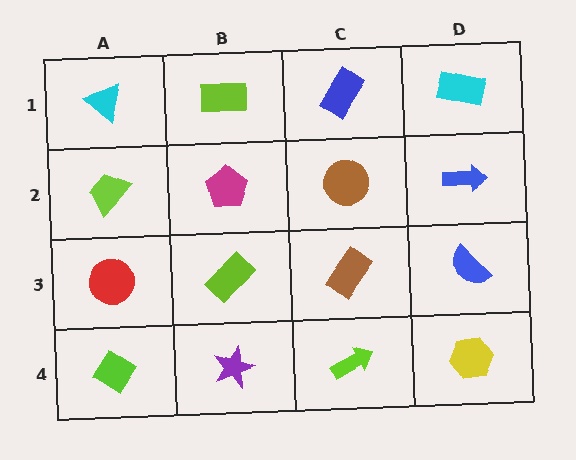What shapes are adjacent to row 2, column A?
A cyan triangle (row 1, column A), a red circle (row 3, column A), a magenta pentagon (row 2, column B).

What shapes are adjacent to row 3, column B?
A magenta pentagon (row 2, column B), a purple star (row 4, column B), a red circle (row 3, column A), a brown rectangle (row 3, column C).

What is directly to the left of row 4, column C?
A purple star.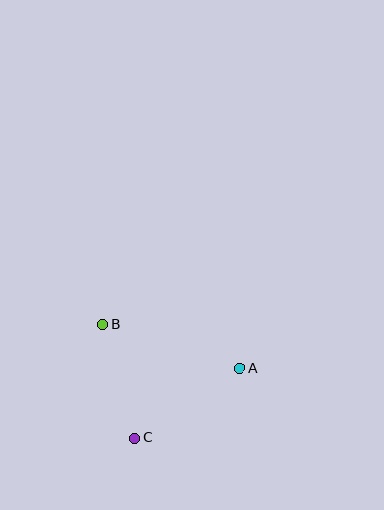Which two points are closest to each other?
Points B and C are closest to each other.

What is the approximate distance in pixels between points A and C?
The distance between A and C is approximately 126 pixels.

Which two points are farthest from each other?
Points A and B are farthest from each other.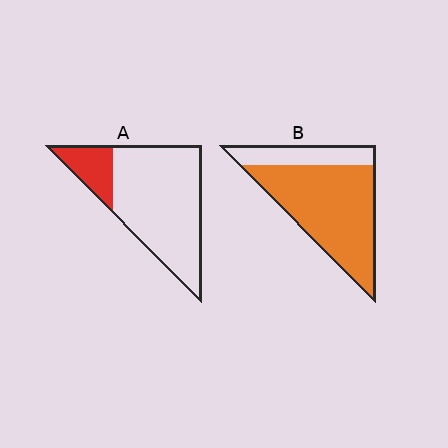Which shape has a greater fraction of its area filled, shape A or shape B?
Shape B.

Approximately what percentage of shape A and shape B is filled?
A is approximately 20% and B is approximately 75%.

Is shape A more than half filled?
No.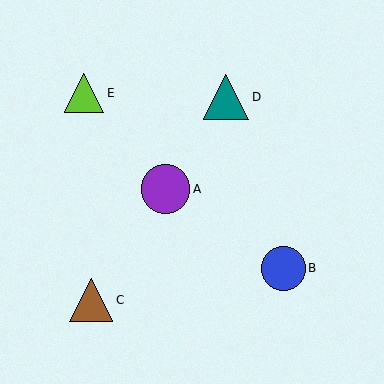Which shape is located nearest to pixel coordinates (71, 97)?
The lime triangle (labeled E) at (84, 93) is nearest to that location.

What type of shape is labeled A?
Shape A is a purple circle.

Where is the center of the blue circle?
The center of the blue circle is at (283, 268).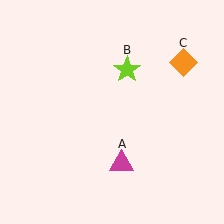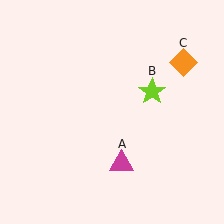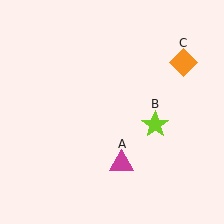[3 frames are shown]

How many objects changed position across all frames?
1 object changed position: lime star (object B).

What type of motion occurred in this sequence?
The lime star (object B) rotated clockwise around the center of the scene.